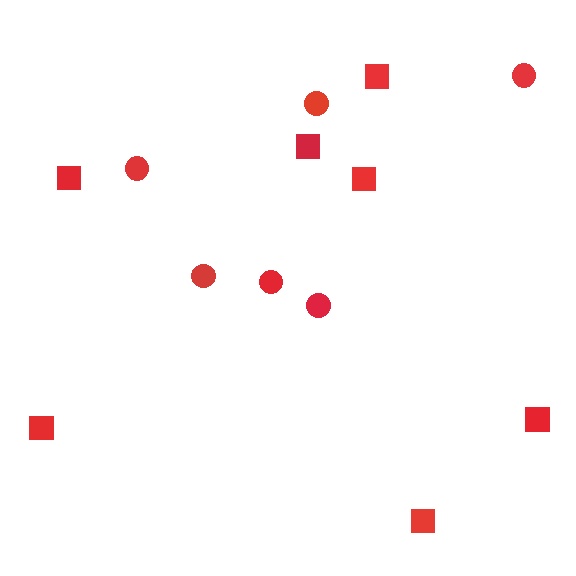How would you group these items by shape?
There are 2 groups: one group of circles (6) and one group of squares (7).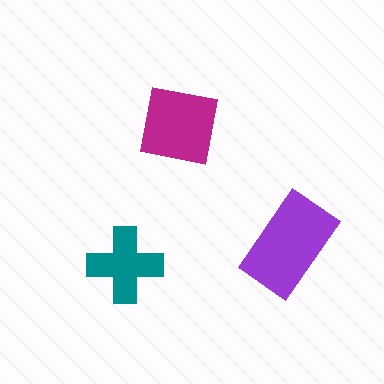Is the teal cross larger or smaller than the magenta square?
Smaller.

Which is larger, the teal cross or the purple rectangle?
The purple rectangle.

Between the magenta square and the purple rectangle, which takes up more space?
The purple rectangle.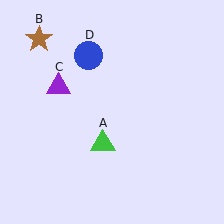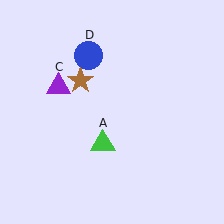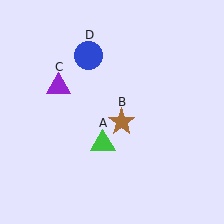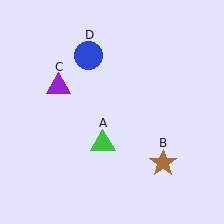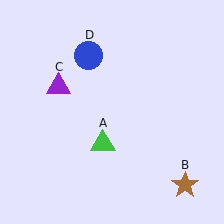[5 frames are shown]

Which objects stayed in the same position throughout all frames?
Green triangle (object A) and purple triangle (object C) and blue circle (object D) remained stationary.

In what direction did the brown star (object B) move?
The brown star (object B) moved down and to the right.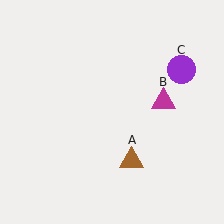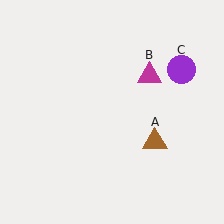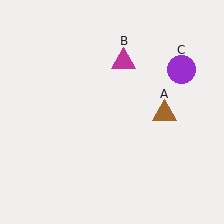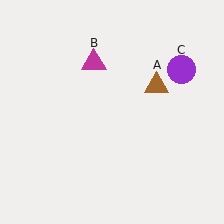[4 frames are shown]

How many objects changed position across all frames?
2 objects changed position: brown triangle (object A), magenta triangle (object B).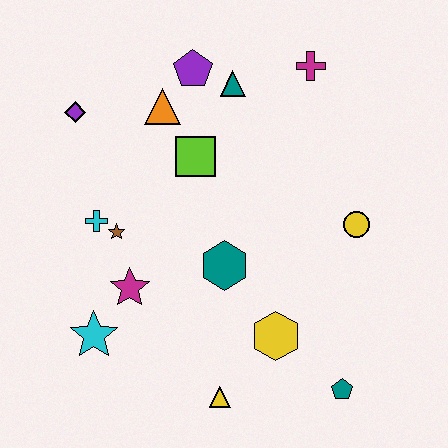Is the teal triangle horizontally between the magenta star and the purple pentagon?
No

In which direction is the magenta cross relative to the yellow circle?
The magenta cross is above the yellow circle.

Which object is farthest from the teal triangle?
The teal pentagon is farthest from the teal triangle.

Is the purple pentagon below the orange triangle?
No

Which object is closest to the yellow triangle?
The yellow hexagon is closest to the yellow triangle.